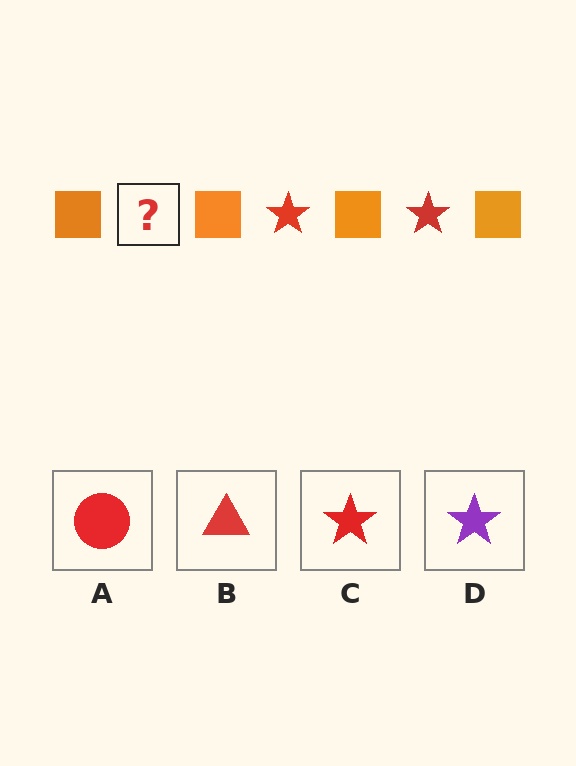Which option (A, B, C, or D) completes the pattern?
C.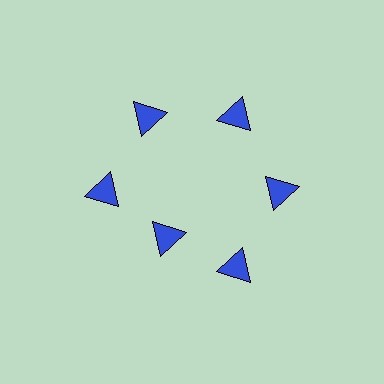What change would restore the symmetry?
The symmetry would be restored by moving it outward, back onto the ring so that all 6 triangles sit at equal angles and equal distance from the center.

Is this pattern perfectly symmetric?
No. The 6 blue triangles are arranged in a ring, but one element near the 7 o'clock position is pulled inward toward the center, breaking the 6-fold rotational symmetry.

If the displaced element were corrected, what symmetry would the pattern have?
It would have 6-fold rotational symmetry — the pattern would map onto itself every 60 degrees.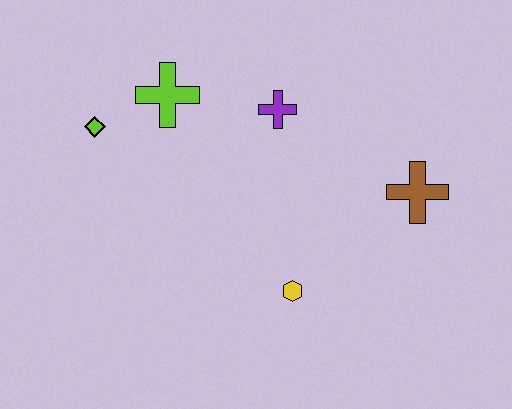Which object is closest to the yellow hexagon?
The brown cross is closest to the yellow hexagon.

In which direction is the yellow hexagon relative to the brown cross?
The yellow hexagon is to the left of the brown cross.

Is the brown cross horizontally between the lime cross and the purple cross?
No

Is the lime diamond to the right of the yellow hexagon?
No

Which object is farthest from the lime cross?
The brown cross is farthest from the lime cross.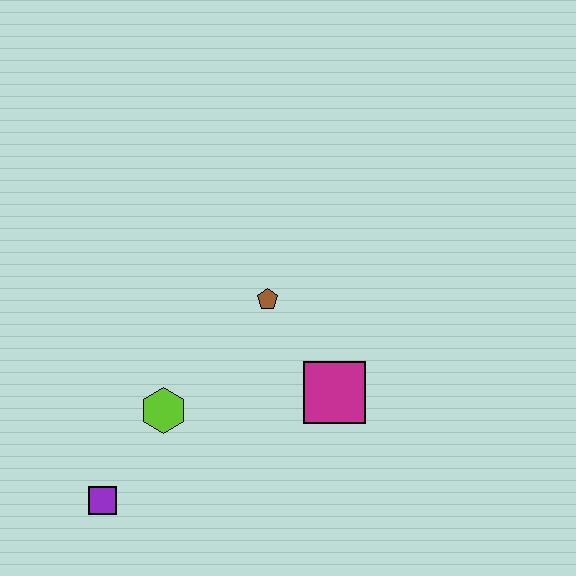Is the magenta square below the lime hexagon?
No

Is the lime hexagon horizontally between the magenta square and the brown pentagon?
No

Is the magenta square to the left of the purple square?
No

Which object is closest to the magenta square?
The brown pentagon is closest to the magenta square.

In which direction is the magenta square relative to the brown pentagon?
The magenta square is below the brown pentagon.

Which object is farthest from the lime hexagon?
The magenta square is farthest from the lime hexagon.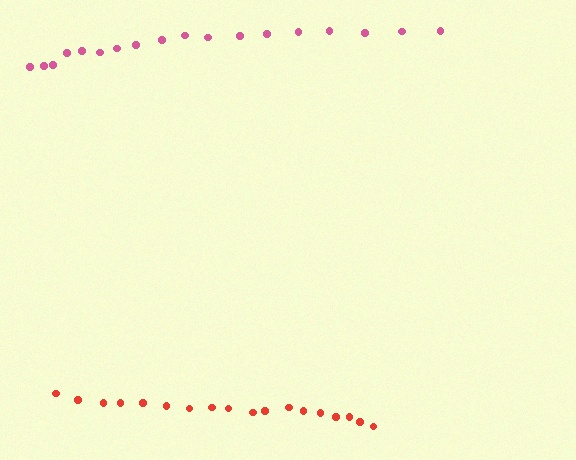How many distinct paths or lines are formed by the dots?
There are 2 distinct paths.